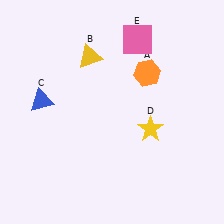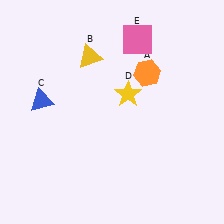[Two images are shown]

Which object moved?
The yellow star (D) moved up.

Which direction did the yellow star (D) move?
The yellow star (D) moved up.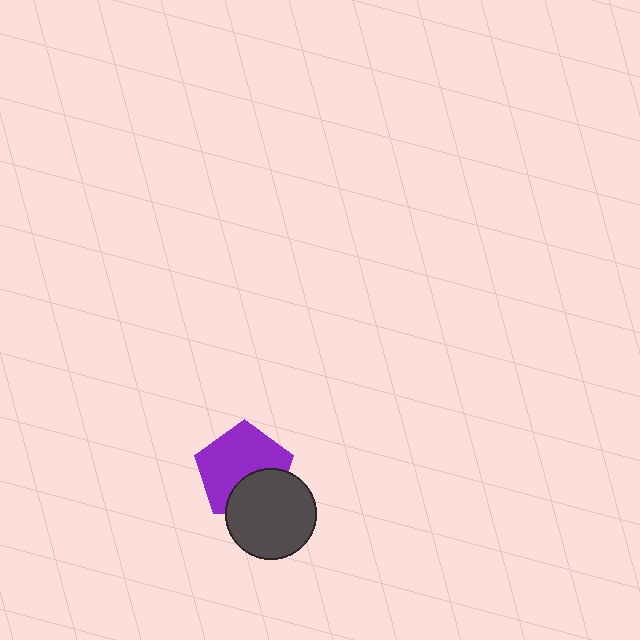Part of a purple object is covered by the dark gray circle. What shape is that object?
It is a pentagon.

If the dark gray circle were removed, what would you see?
You would see the complete purple pentagon.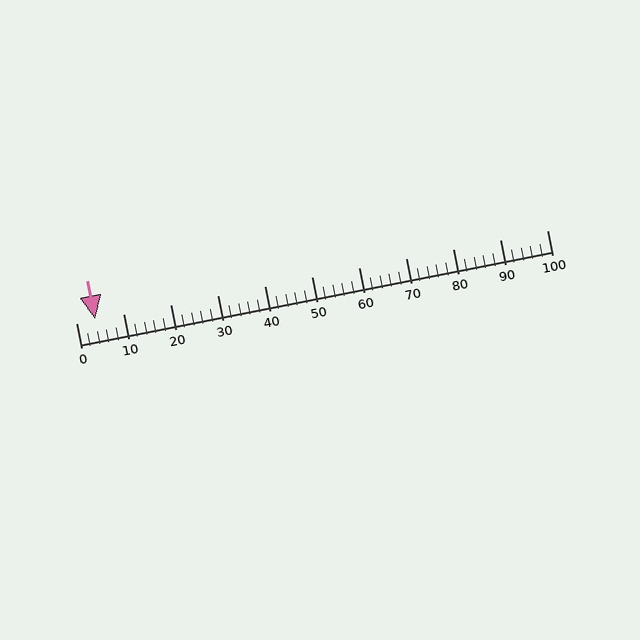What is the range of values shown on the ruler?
The ruler shows values from 0 to 100.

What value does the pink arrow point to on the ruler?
The pink arrow points to approximately 4.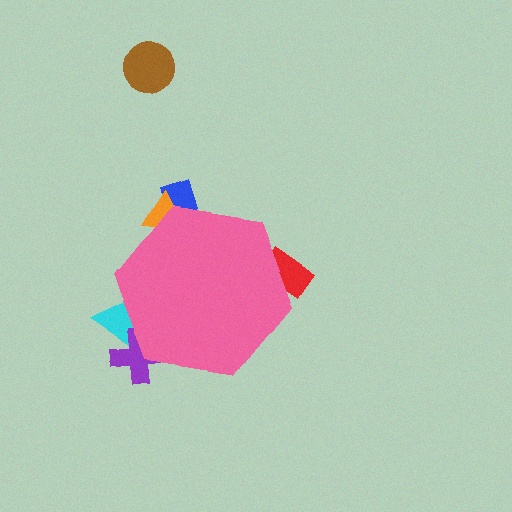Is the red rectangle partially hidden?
Yes, the red rectangle is partially hidden behind the pink hexagon.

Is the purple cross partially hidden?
Yes, the purple cross is partially hidden behind the pink hexagon.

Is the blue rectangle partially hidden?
Yes, the blue rectangle is partially hidden behind the pink hexagon.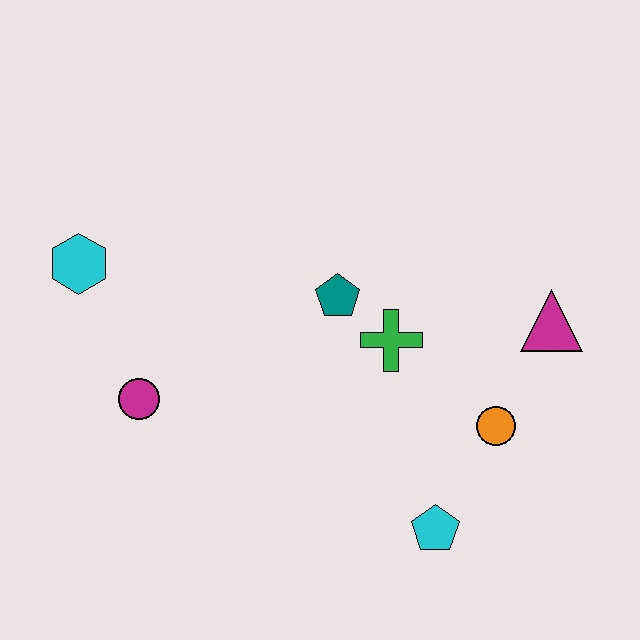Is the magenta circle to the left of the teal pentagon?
Yes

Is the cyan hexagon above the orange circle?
Yes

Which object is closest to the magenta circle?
The cyan hexagon is closest to the magenta circle.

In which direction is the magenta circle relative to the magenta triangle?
The magenta circle is to the left of the magenta triangle.